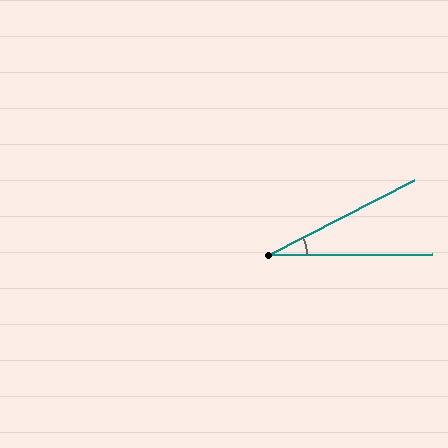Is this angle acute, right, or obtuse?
It is acute.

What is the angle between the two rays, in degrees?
Approximately 27 degrees.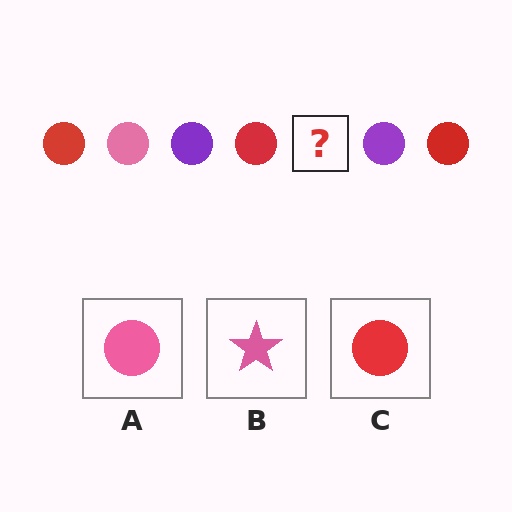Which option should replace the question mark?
Option A.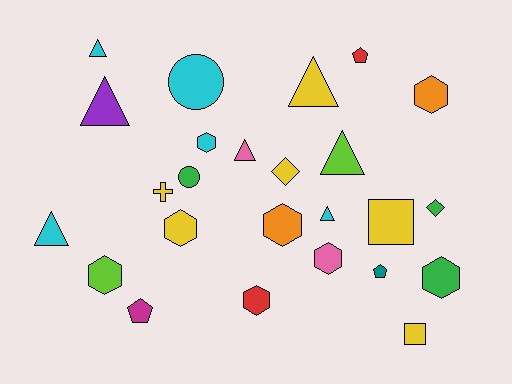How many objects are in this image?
There are 25 objects.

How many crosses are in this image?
There is 1 cross.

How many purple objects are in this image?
There is 1 purple object.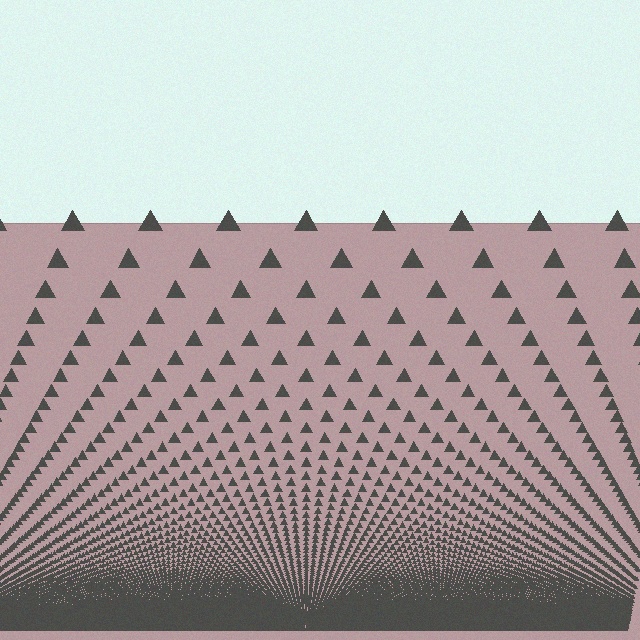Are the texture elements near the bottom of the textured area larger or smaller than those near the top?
Smaller. The gradient is inverted — elements near the bottom are smaller and denser.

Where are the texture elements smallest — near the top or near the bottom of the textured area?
Near the bottom.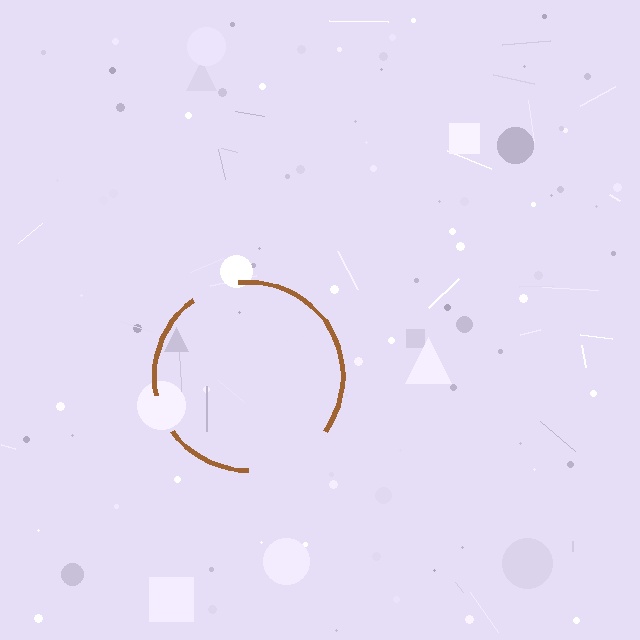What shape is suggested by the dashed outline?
The dashed outline suggests a circle.